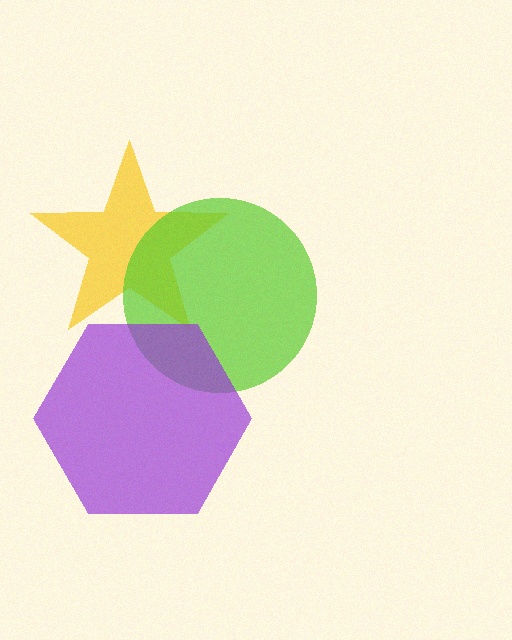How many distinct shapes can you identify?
There are 3 distinct shapes: a yellow star, a lime circle, a purple hexagon.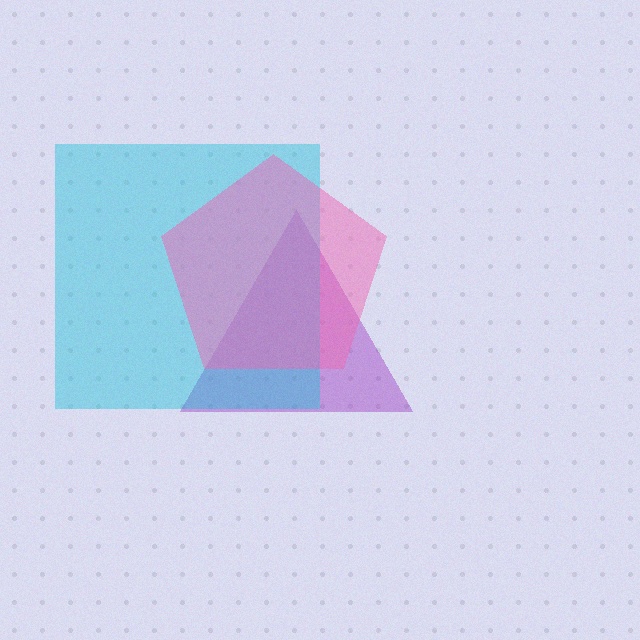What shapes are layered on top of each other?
The layered shapes are: a purple triangle, a cyan square, a pink pentagon.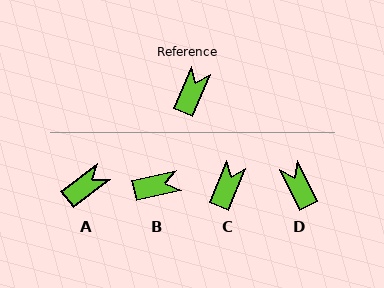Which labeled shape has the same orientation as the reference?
C.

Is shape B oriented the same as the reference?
No, it is off by about 55 degrees.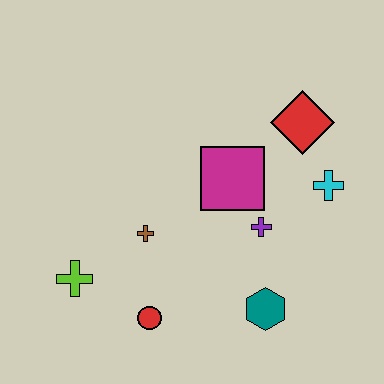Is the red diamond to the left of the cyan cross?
Yes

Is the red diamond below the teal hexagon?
No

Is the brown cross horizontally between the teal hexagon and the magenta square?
No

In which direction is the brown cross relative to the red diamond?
The brown cross is to the left of the red diamond.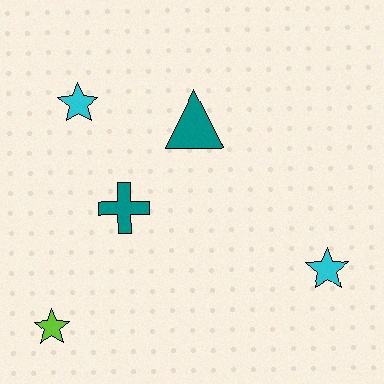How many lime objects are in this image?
There is 1 lime object.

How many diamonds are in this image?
There are no diamonds.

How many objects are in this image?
There are 5 objects.